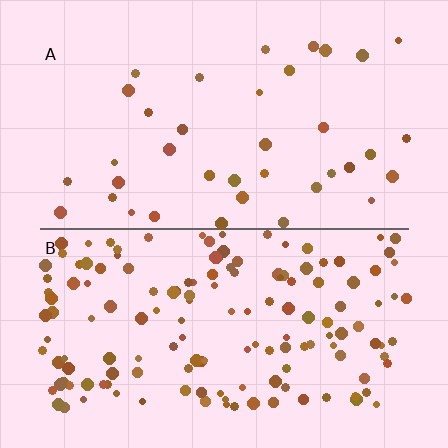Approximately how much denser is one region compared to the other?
Approximately 4.0× — region B over region A.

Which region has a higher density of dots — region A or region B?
B (the bottom).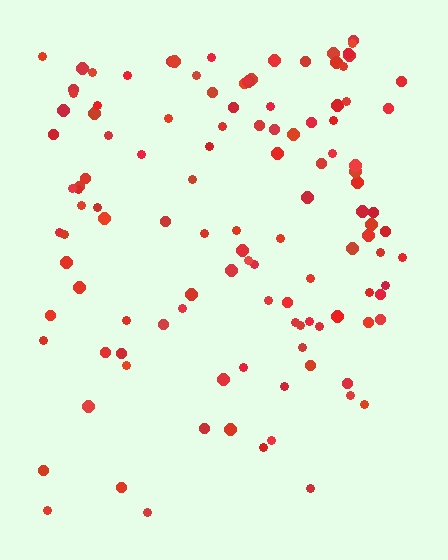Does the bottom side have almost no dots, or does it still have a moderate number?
Still a moderate number, just noticeably fewer than the top.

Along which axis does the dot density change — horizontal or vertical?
Vertical.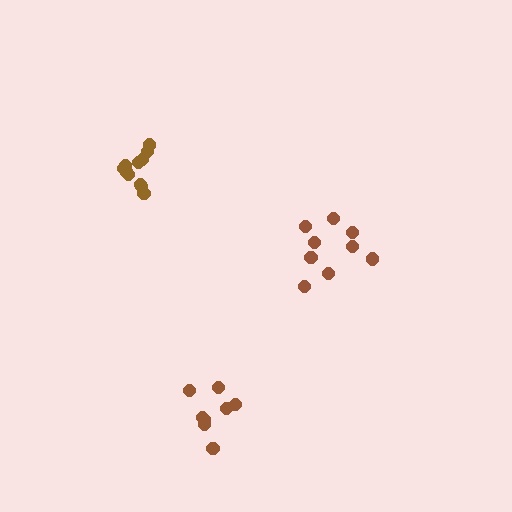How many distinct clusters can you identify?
There are 3 distinct clusters.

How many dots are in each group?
Group 1: 8 dots, Group 2: 9 dots, Group 3: 11 dots (28 total).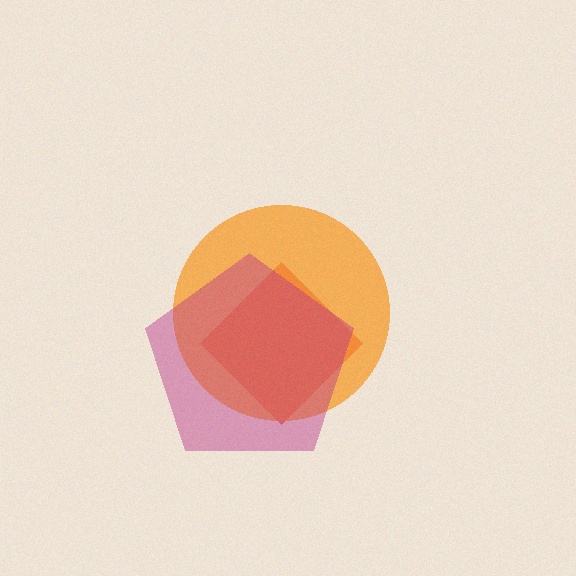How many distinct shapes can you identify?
There are 3 distinct shapes: a red diamond, an orange circle, a magenta pentagon.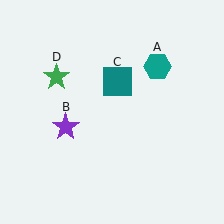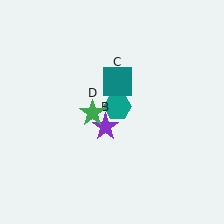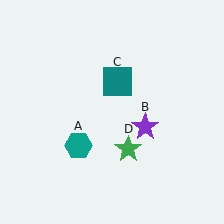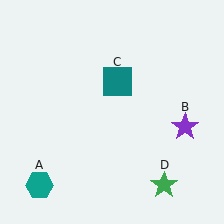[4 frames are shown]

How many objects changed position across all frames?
3 objects changed position: teal hexagon (object A), purple star (object B), green star (object D).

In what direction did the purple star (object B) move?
The purple star (object B) moved right.